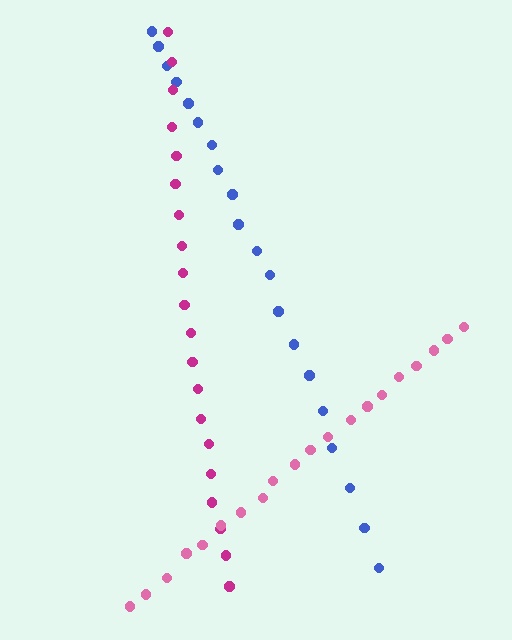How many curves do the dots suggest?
There are 3 distinct paths.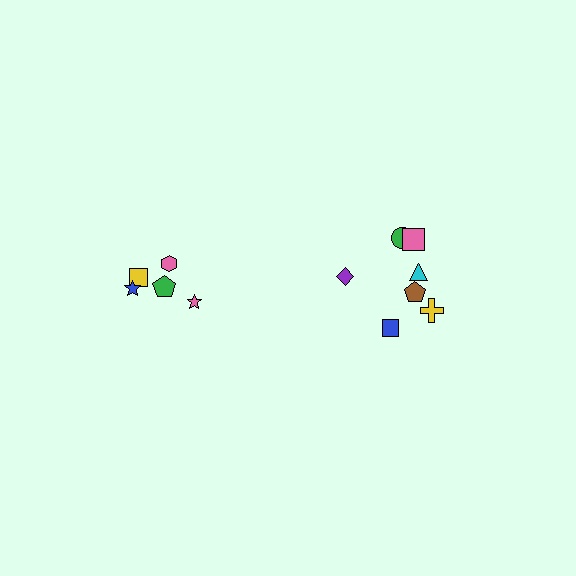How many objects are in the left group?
There are 5 objects.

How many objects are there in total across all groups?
There are 12 objects.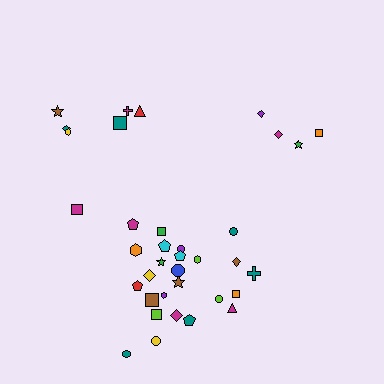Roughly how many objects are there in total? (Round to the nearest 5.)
Roughly 35 objects in total.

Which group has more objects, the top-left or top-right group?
The top-left group.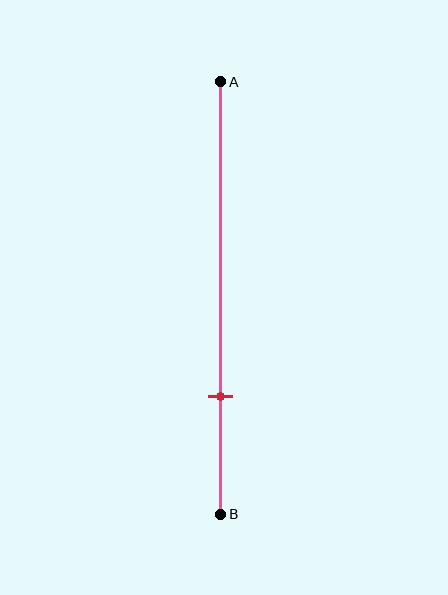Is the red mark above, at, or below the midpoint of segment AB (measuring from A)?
The red mark is below the midpoint of segment AB.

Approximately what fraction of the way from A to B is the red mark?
The red mark is approximately 75% of the way from A to B.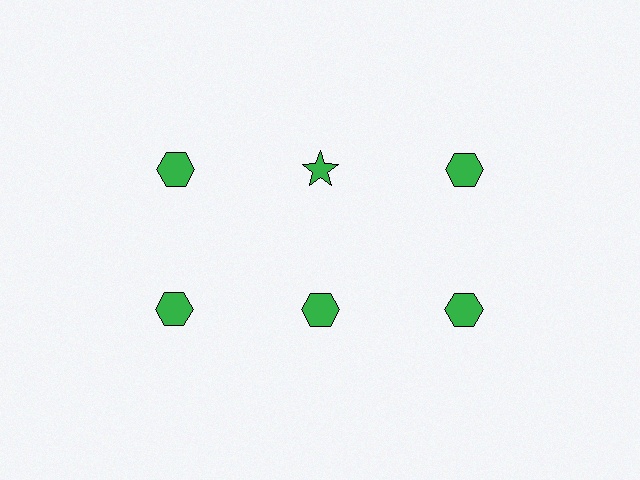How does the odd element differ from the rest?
It has a different shape: star instead of hexagon.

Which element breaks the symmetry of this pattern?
The green star in the top row, second from left column breaks the symmetry. All other shapes are green hexagons.